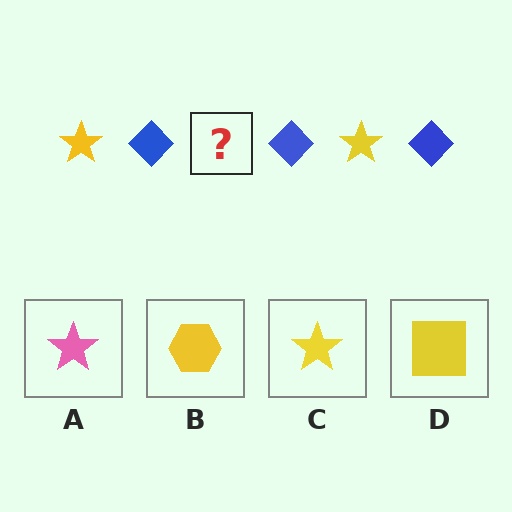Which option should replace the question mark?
Option C.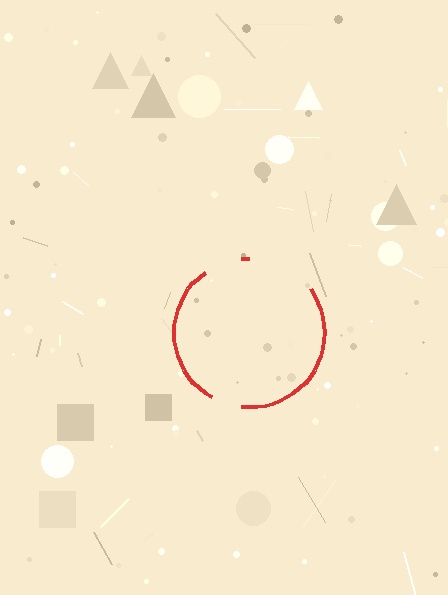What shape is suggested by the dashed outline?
The dashed outline suggests a circle.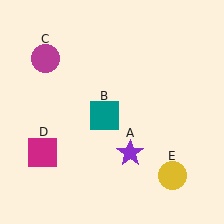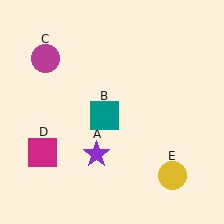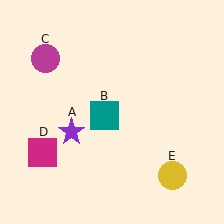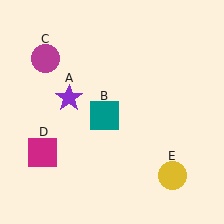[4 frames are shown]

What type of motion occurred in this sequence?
The purple star (object A) rotated clockwise around the center of the scene.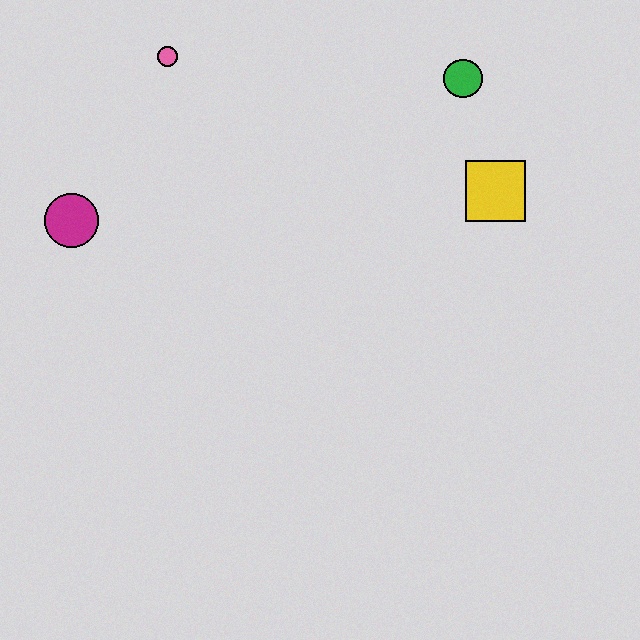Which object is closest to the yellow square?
The green circle is closest to the yellow square.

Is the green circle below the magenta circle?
No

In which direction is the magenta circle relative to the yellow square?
The magenta circle is to the left of the yellow square.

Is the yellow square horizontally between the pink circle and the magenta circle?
No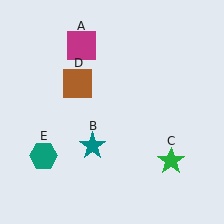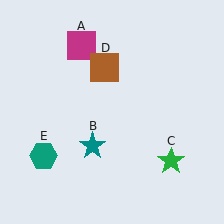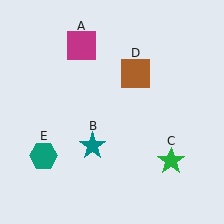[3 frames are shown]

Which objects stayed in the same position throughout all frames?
Magenta square (object A) and teal star (object B) and green star (object C) and teal hexagon (object E) remained stationary.